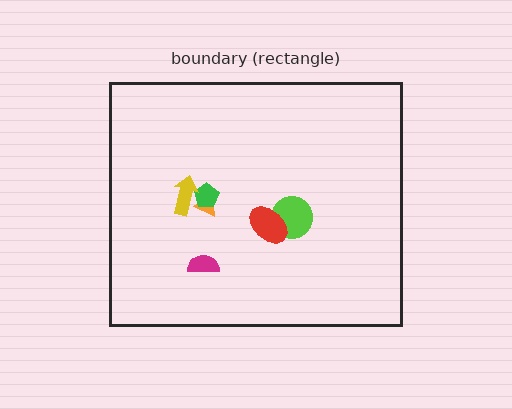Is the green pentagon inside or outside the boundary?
Inside.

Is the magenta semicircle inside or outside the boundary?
Inside.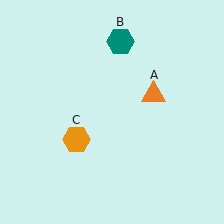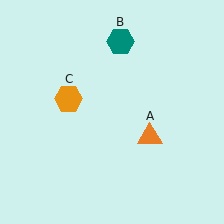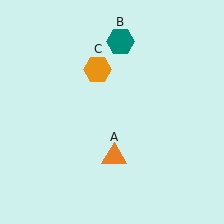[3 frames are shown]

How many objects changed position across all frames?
2 objects changed position: orange triangle (object A), orange hexagon (object C).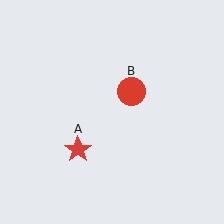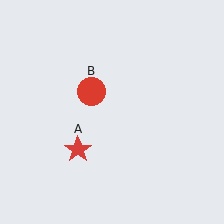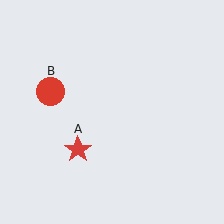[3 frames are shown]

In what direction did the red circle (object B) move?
The red circle (object B) moved left.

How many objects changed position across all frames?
1 object changed position: red circle (object B).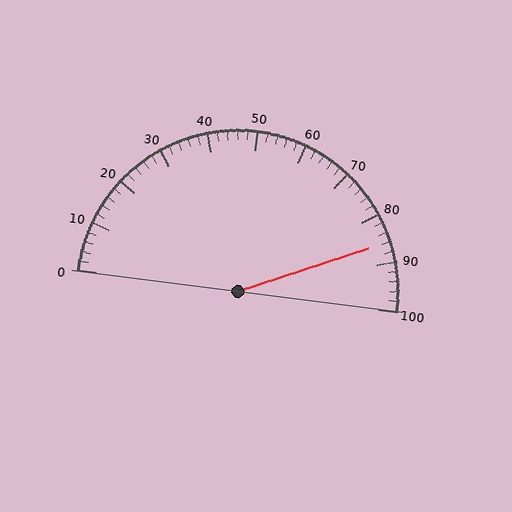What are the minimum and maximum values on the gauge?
The gauge ranges from 0 to 100.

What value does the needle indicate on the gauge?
The needle indicates approximately 86.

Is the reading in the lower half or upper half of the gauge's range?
The reading is in the upper half of the range (0 to 100).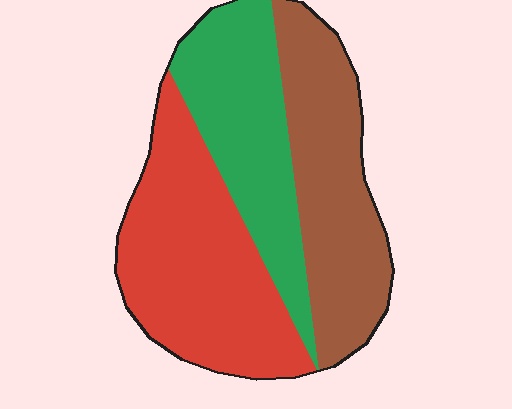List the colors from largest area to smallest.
From largest to smallest: red, brown, green.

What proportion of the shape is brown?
Brown covers roughly 30% of the shape.